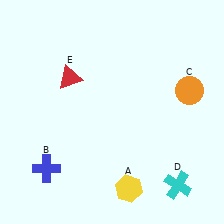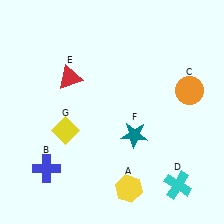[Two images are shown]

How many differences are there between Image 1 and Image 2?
There are 2 differences between the two images.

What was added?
A teal star (F), a yellow diamond (G) were added in Image 2.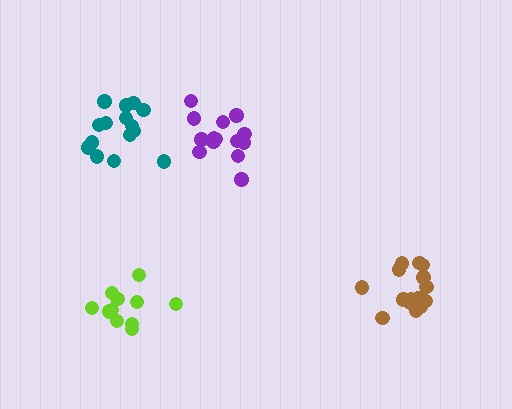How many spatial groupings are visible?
There are 4 spatial groupings.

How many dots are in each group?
Group 1: 15 dots, Group 2: 15 dots, Group 3: 15 dots, Group 4: 11 dots (56 total).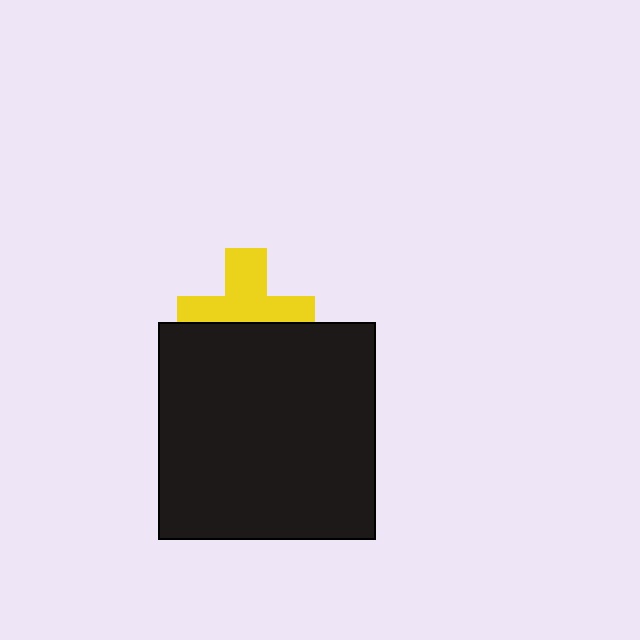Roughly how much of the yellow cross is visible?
About half of it is visible (roughly 57%).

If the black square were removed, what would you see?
You would see the complete yellow cross.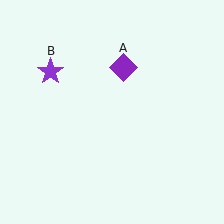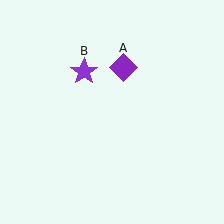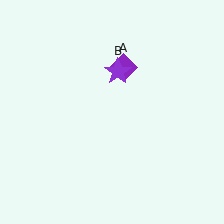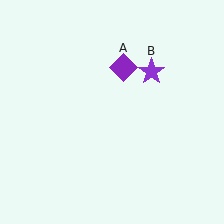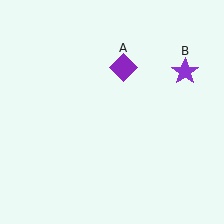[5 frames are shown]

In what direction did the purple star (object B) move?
The purple star (object B) moved right.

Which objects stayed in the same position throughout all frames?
Purple diamond (object A) remained stationary.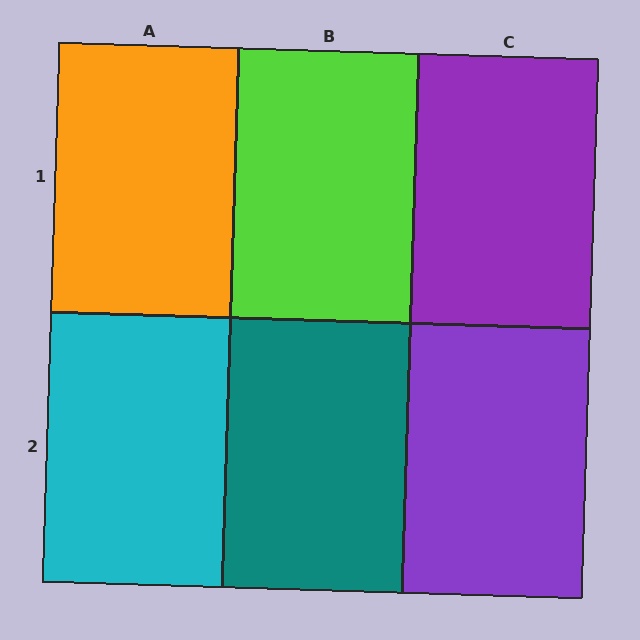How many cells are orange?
1 cell is orange.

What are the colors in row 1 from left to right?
Orange, lime, purple.